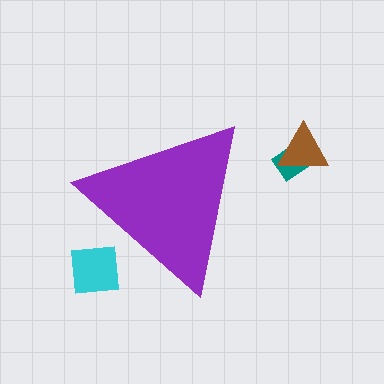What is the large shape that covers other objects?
A purple triangle.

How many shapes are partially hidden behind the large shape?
1 shape is partially hidden.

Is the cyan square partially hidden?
Yes, the cyan square is partially hidden behind the purple triangle.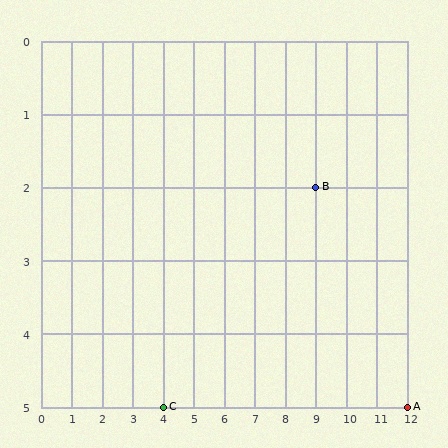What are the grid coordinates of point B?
Point B is at grid coordinates (9, 2).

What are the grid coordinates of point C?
Point C is at grid coordinates (4, 5).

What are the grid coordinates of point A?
Point A is at grid coordinates (12, 5).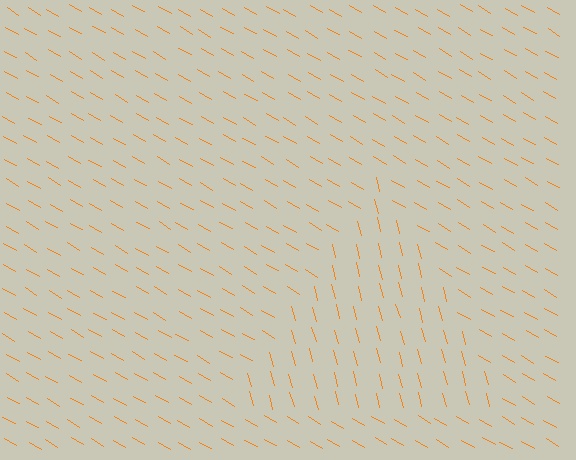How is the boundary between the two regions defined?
The boundary is defined purely by a change in line orientation (approximately 45 degrees difference). All lines are the same color and thickness.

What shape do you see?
I see a triangle.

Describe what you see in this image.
The image is filled with small orange line segments. A triangle region in the image has lines oriented differently from the surrounding lines, creating a visible texture boundary.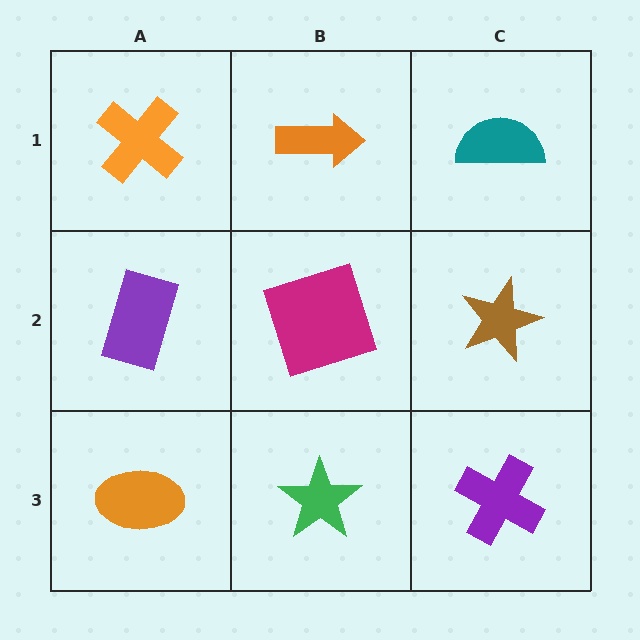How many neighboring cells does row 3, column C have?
2.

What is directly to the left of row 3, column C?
A green star.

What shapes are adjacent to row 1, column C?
A brown star (row 2, column C), an orange arrow (row 1, column B).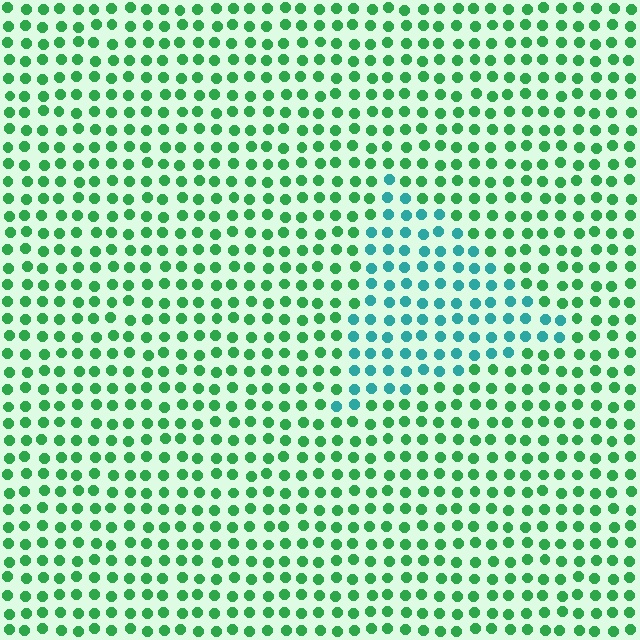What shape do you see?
I see a triangle.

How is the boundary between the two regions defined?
The boundary is defined purely by a slight shift in hue (about 43 degrees). Spacing, size, and orientation are identical on both sides.